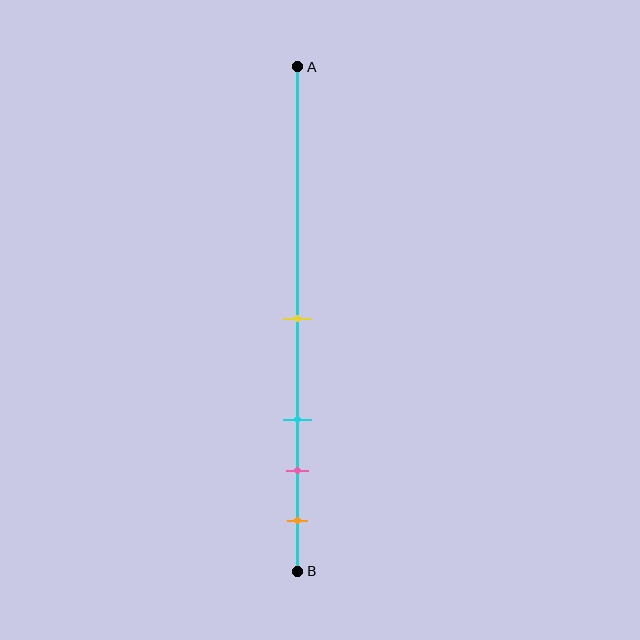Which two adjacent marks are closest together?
The pink and orange marks are the closest adjacent pair.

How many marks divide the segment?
There are 4 marks dividing the segment.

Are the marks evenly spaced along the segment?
No, the marks are not evenly spaced.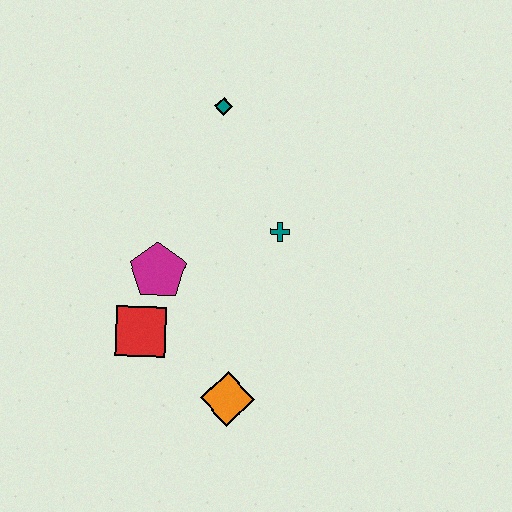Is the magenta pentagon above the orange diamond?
Yes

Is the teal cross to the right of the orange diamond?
Yes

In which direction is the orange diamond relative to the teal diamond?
The orange diamond is below the teal diamond.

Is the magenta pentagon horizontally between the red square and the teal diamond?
Yes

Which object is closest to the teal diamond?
The teal cross is closest to the teal diamond.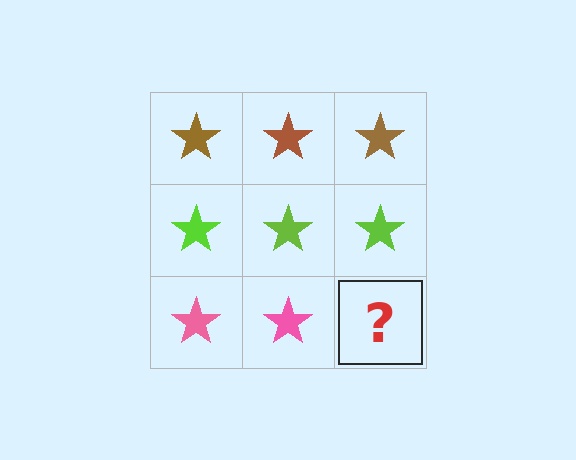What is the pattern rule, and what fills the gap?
The rule is that each row has a consistent color. The gap should be filled with a pink star.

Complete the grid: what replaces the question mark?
The question mark should be replaced with a pink star.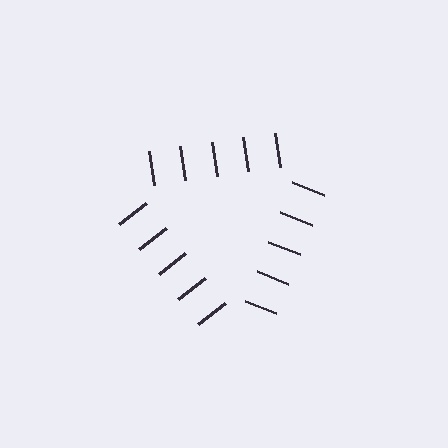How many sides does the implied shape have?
3 sides — the line-ends trace a triangle.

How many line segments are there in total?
15 — 5 along each of the 3 edges.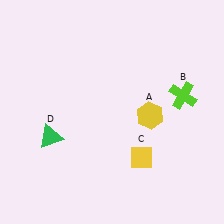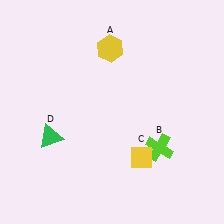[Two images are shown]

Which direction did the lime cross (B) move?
The lime cross (B) moved down.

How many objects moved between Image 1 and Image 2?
2 objects moved between the two images.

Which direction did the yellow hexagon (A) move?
The yellow hexagon (A) moved up.